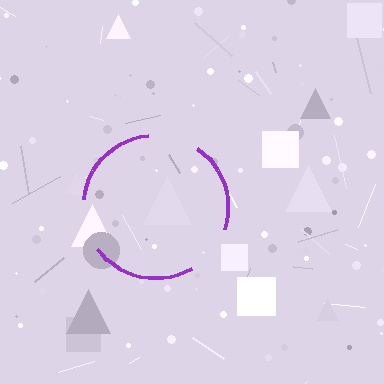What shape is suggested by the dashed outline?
The dashed outline suggests a circle.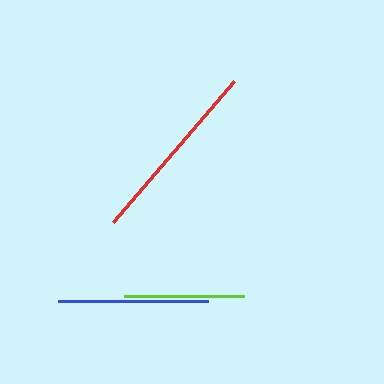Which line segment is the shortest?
The lime line is the shortest at approximately 119 pixels.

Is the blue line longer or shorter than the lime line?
The blue line is longer than the lime line.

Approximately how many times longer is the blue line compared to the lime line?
The blue line is approximately 1.3 times the length of the lime line.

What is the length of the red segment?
The red segment is approximately 187 pixels long.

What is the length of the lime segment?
The lime segment is approximately 119 pixels long.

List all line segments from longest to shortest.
From longest to shortest: red, blue, lime.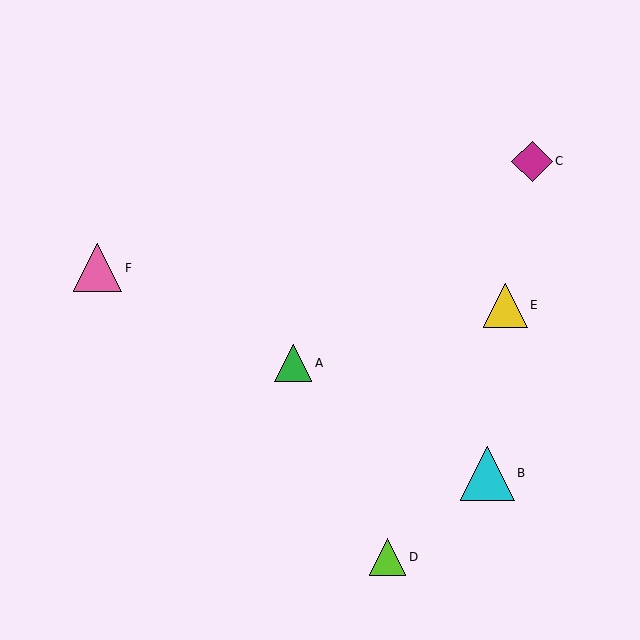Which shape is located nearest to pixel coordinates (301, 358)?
The green triangle (labeled A) at (293, 363) is nearest to that location.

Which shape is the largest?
The cyan triangle (labeled B) is the largest.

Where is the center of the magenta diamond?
The center of the magenta diamond is at (532, 161).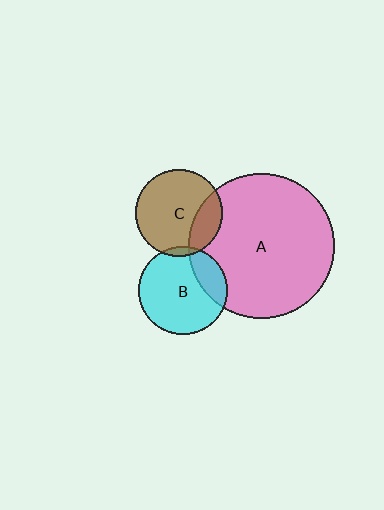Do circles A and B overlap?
Yes.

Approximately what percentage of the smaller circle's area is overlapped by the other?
Approximately 20%.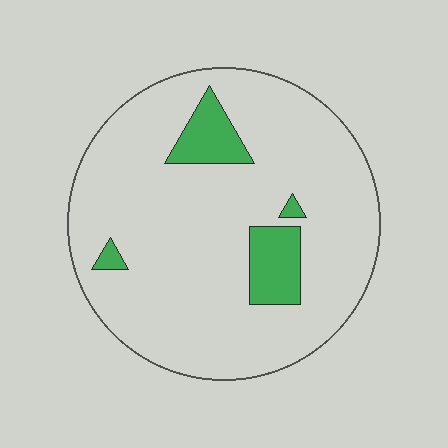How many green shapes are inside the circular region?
4.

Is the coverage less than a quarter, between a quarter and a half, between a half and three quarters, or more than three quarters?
Less than a quarter.